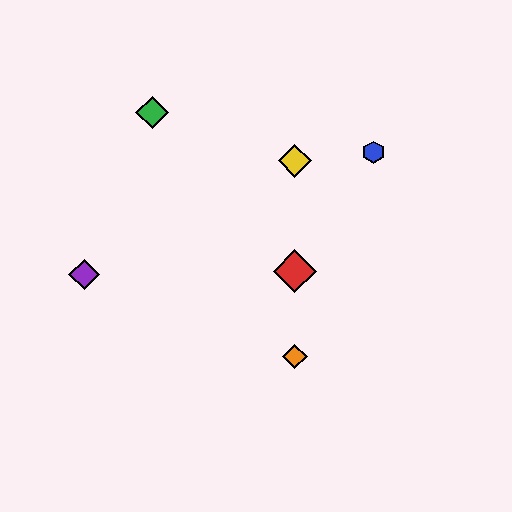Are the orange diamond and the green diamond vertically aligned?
No, the orange diamond is at x≈295 and the green diamond is at x≈152.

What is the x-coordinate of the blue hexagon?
The blue hexagon is at x≈373.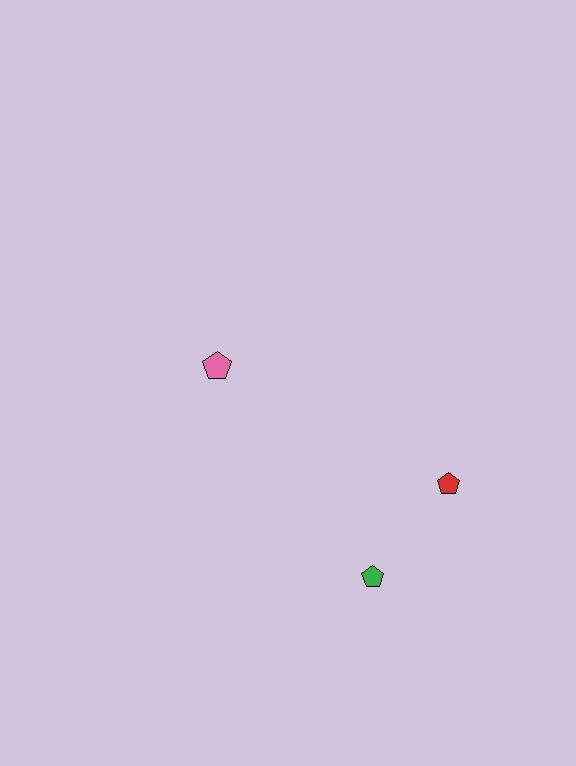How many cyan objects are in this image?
There are no cyan objects.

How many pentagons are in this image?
There are 3 pentagons.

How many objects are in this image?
There are 3 objects.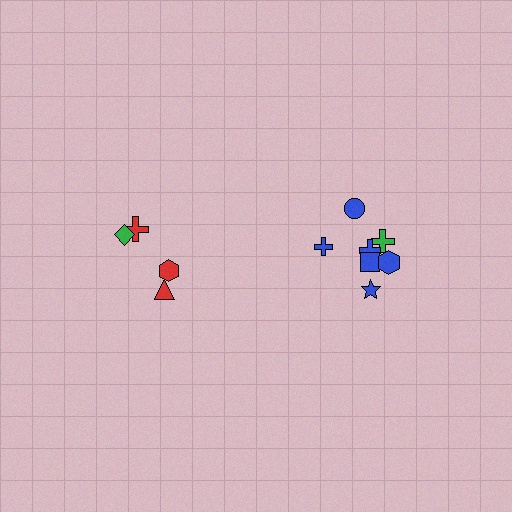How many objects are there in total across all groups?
There are 11 objects.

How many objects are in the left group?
There are 4 objects.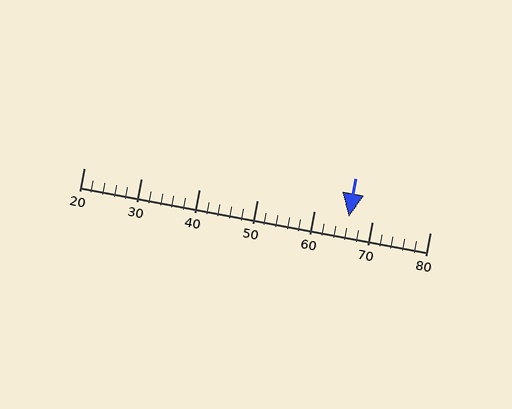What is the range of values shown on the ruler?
The ruler shows values from 20 to 80.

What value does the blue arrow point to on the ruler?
The blue arrow points to approximately 66.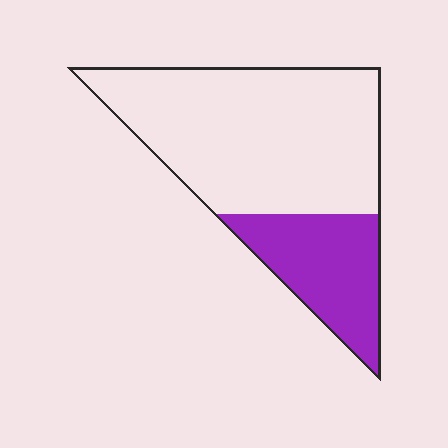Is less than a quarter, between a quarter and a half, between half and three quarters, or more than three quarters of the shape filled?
Between a quarter and a half.